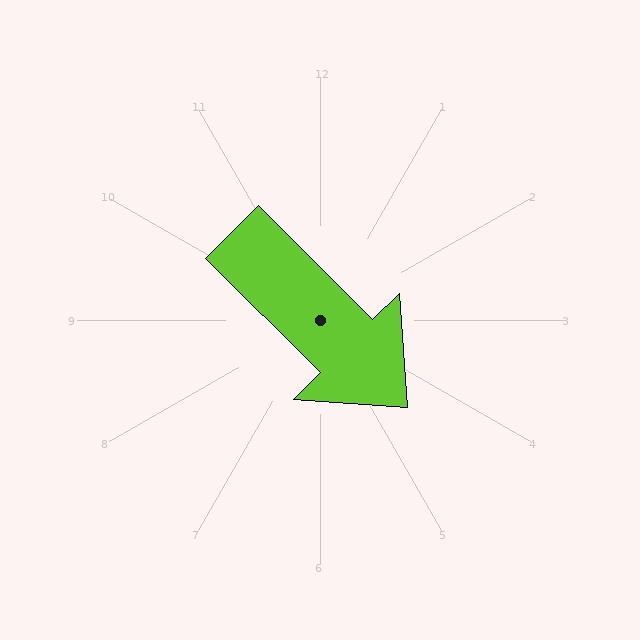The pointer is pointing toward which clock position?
Roughly 4 o'clock.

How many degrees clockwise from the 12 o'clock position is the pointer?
Approximately 135 degrees.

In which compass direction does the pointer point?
Southeast.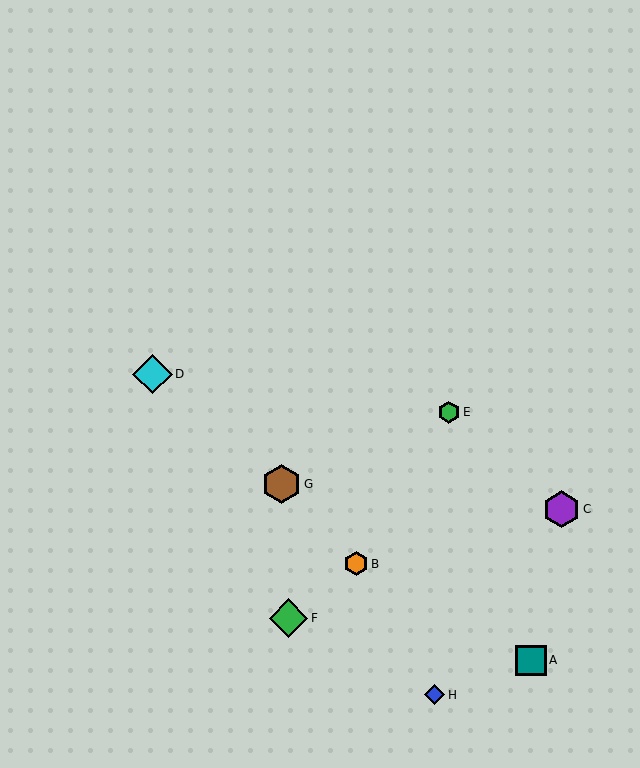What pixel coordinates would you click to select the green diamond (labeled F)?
Click at (289, 618) to select the green diamond F.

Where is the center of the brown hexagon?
The center of the brown hexagon is at (281, 484).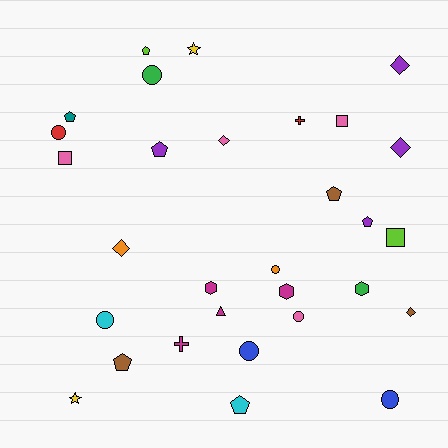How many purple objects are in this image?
There are 4 purple objects.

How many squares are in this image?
There are 3 squares.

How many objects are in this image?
There are 30 objects.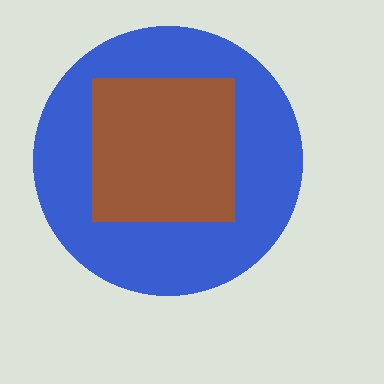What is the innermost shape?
The brown square.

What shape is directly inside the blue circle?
The brown square.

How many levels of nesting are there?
2.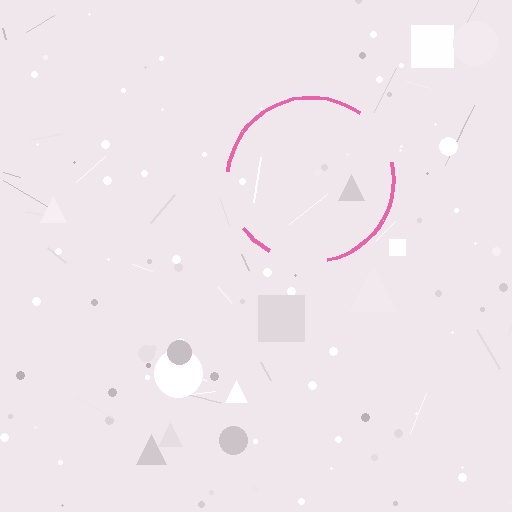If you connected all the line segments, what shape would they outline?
They would outline a circle.